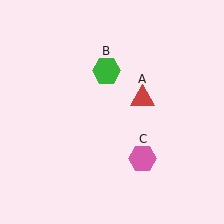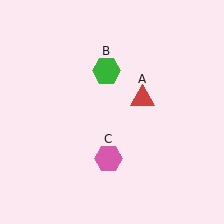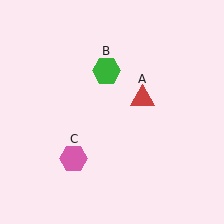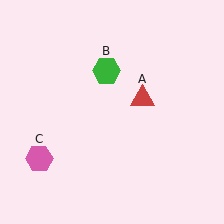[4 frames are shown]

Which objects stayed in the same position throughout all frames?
Red triangle (object A) and green hexagon (object B) remained stationary.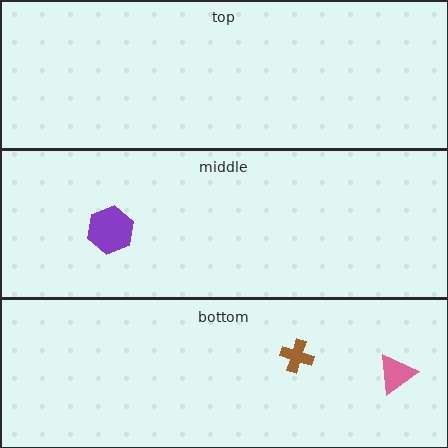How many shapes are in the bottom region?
2.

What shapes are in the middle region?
The purple hexagon.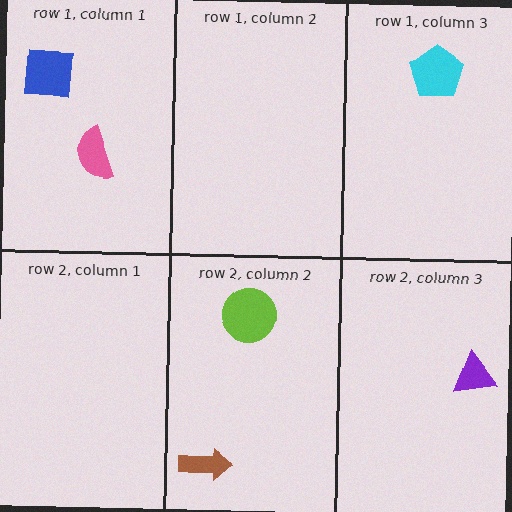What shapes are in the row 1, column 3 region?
The cyan pentagon.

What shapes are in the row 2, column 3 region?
The purple triangle.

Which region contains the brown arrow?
The row 2, column 2 region.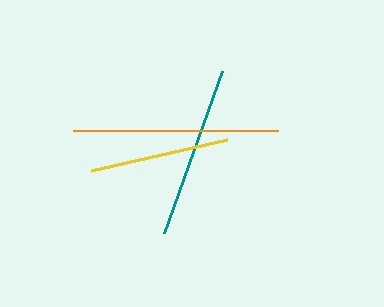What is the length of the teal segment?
The teal segment is approximately 172 pixels long.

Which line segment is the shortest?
The yellow line is the shortest at approximately 140 pixels.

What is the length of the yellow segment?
The yellow segment is approximately 140 pixels long.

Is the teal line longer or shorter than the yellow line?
The teal line is longer than the yellow line.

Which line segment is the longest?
The orange line is the longest at approximately 205 pixels.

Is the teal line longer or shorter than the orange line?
The orange line is longer than the teal line.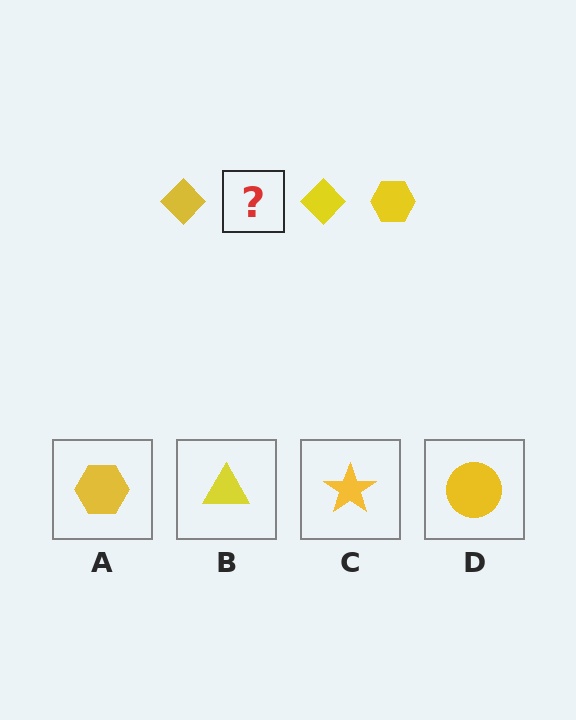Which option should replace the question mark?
Option A.